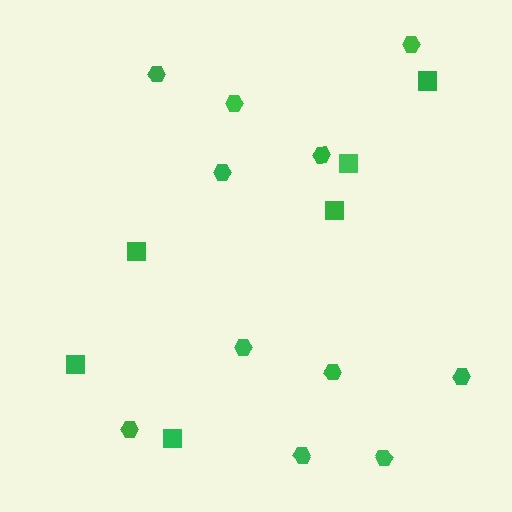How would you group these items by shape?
There are 2 groups: one group of hexagons (11) and one group of squares (6).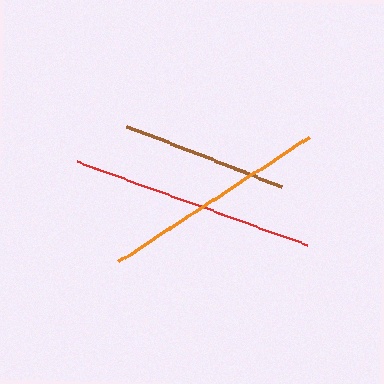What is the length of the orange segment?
The orange segment is approximately 229 pixels long.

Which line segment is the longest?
The red line is the longest at approximately 246 pixels.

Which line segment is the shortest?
The brown line is the shortest at approximately 166 pixels.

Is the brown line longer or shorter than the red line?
The red line is longer than the brown line.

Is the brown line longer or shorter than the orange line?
The orange line is longer than the brown line.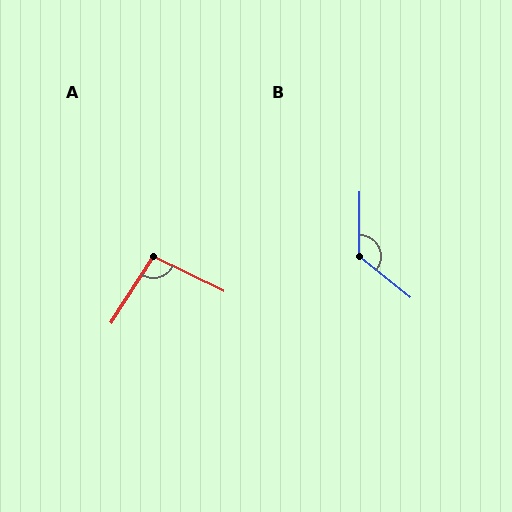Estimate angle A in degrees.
Approximately 96 degrees.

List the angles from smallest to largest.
A (96°), B (128°).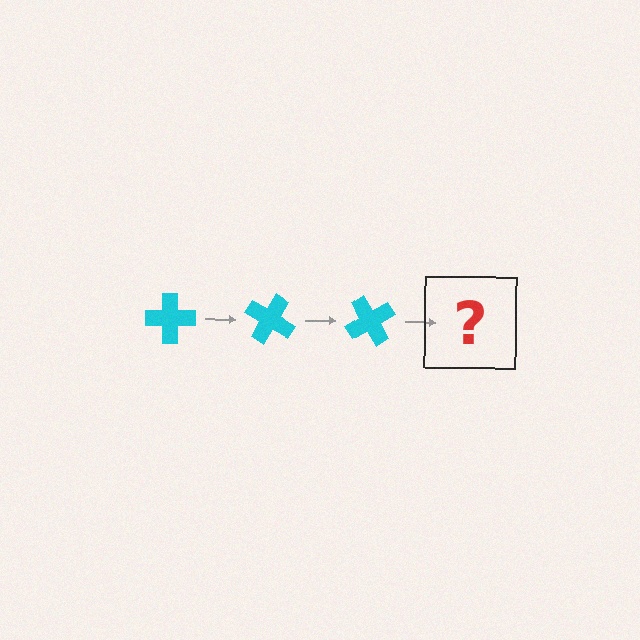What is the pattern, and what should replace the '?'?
The pattern is that the cross rotates 30 degrees each step. The '?' should be a cyan cross rotated 90 degrees.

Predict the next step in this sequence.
The next step is a cyan cross rotated 90 degrees.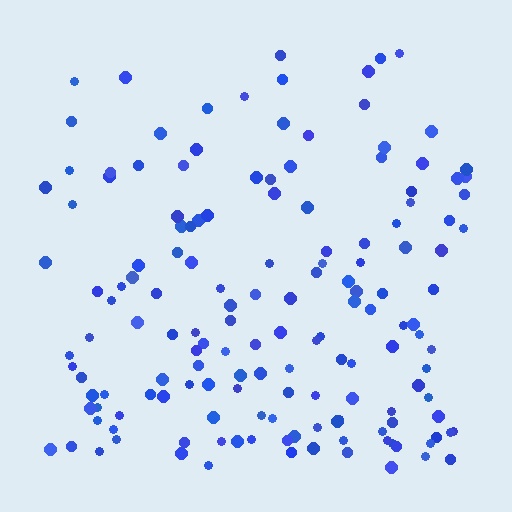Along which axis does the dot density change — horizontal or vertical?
Vertical.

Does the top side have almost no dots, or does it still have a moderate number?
Still a moderate number, just noticeably fewer than the bottom.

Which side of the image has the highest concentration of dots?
The bottom.